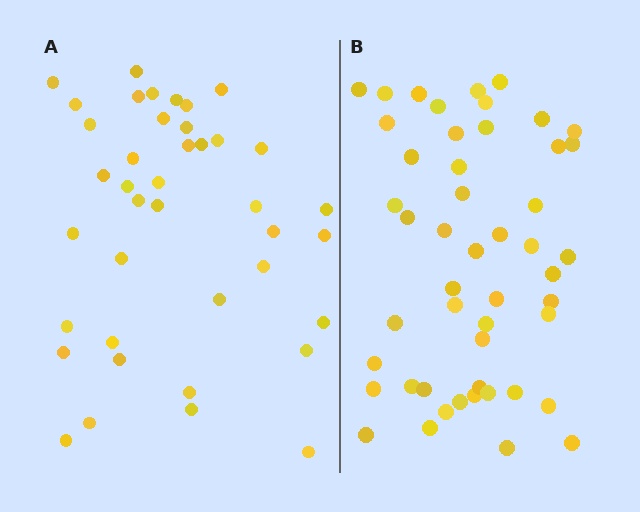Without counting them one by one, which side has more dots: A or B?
Region B (the right region) has more dots.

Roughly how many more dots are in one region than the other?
Region B has roughly 8 or so more dots than region A.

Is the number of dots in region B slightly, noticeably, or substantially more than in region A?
Region B has only slightly more — the two regions are fairly close. The ratio is roughly 1.2 to 1.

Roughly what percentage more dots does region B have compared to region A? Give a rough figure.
About 20% more.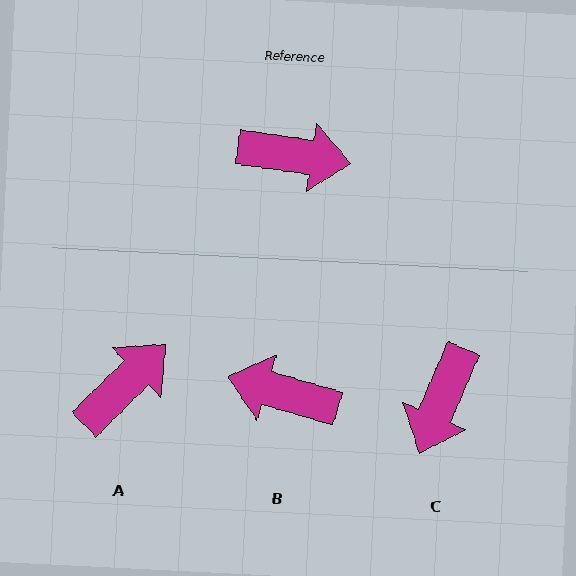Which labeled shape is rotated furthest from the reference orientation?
B, about 172 degrees away.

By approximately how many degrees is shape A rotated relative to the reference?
Approximately 53 degrees counter-clockwise.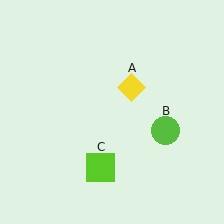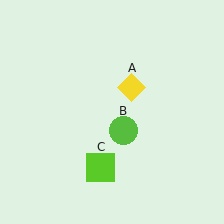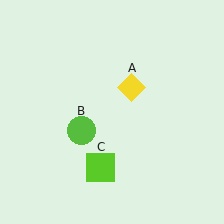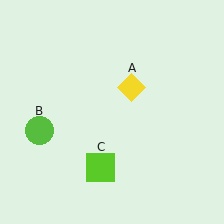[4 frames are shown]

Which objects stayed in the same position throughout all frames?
Yellow diamond (object A) and lime square (object C) remained stationary.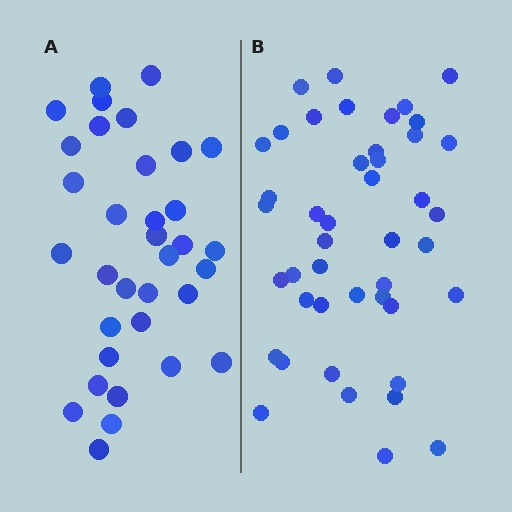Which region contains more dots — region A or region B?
Region B (the right region) has more dots.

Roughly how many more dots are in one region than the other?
Region B has roughly 10 or so more dots than region A.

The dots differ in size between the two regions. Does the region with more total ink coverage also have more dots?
No. Region A has more total ink coverage because its dots are larger, but region B actually contains more individual dots. Total area can be misleading — the number of items is what matters here.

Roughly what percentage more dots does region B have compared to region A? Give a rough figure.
About 30% more.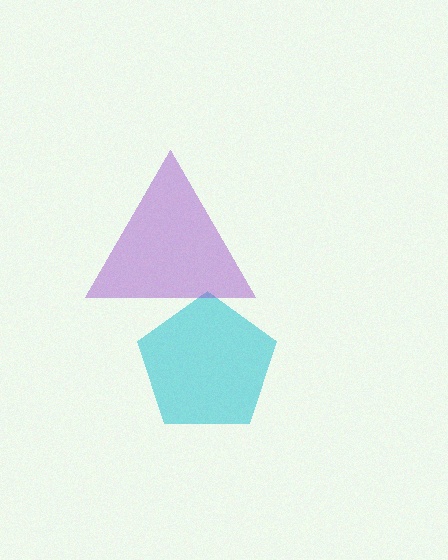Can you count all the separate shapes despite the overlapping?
Yes, there are 2 separate shapes.